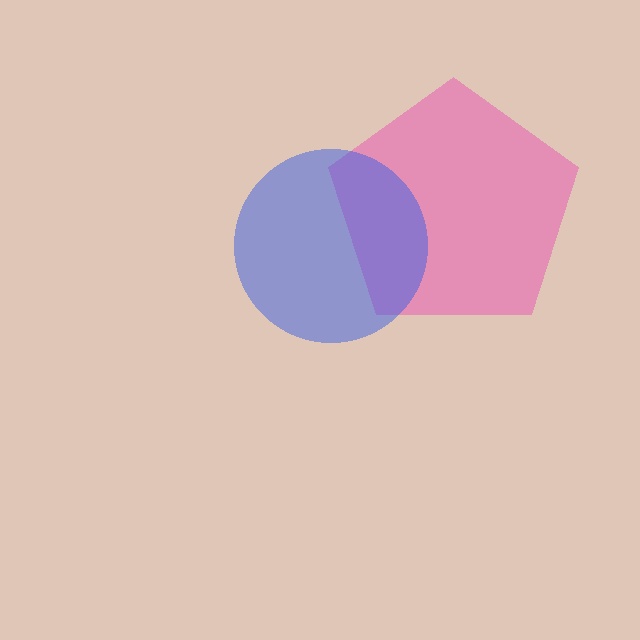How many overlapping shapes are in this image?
There are 2 overlapping shapes in the image.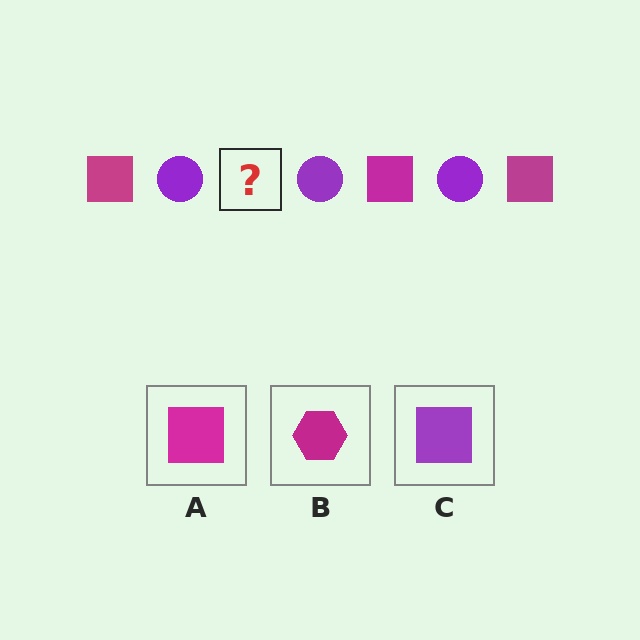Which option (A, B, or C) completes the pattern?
A.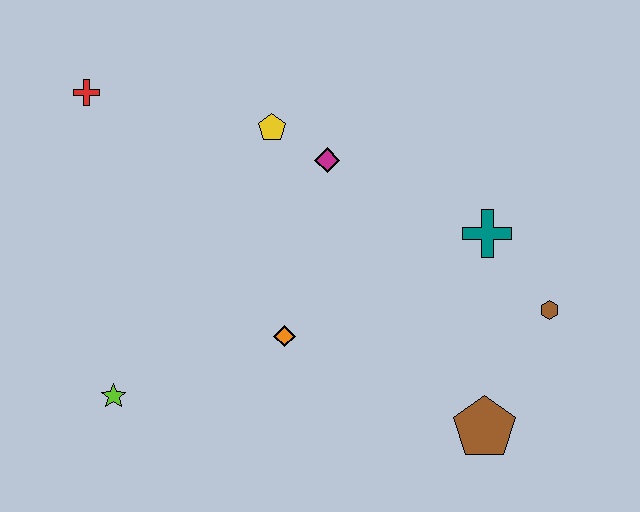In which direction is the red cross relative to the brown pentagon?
The red cross is to the left of the brown pentagon.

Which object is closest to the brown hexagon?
The teal cross is closest to the brown hexagon.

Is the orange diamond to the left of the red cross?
No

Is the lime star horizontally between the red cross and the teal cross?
Yes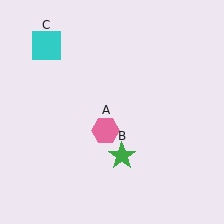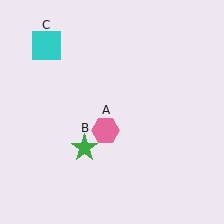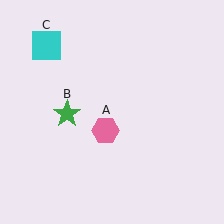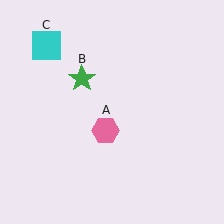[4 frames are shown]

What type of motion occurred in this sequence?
The green star (object B) rotated clockwise around the center of the scene.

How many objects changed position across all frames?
1 object changed position: green star (object B).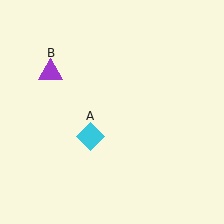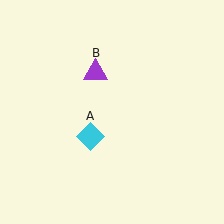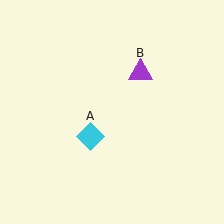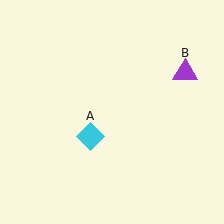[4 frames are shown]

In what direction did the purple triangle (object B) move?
The purple triangle (object B) moved right.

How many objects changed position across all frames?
1 object changed position: purple triangle (object B).